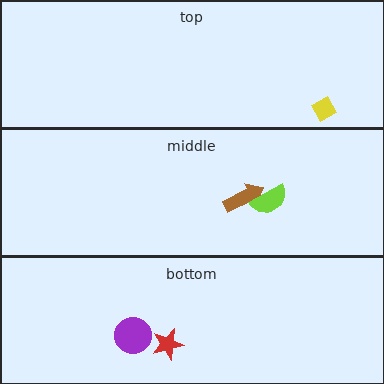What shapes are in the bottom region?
The red star, the purple circle.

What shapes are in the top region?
The yellow diamond.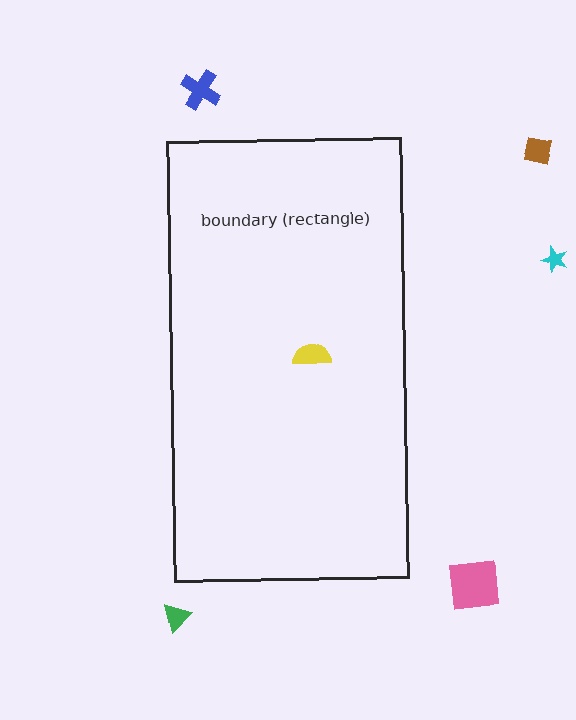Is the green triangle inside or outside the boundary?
Outside.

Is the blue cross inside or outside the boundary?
Outside.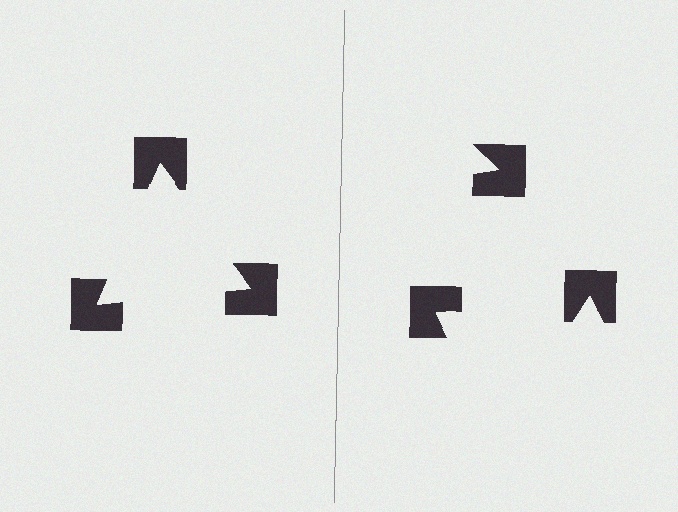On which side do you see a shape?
An illusory triangle appears on the left side. On the right side the wedge cuts are rotated, so no coherent shape forms.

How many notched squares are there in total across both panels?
6 — 3 on each side.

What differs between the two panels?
The notched squares are positioned identically on both sides; only the wedge orientations differ. On the left they align to a triangle; on the right they are misaligned.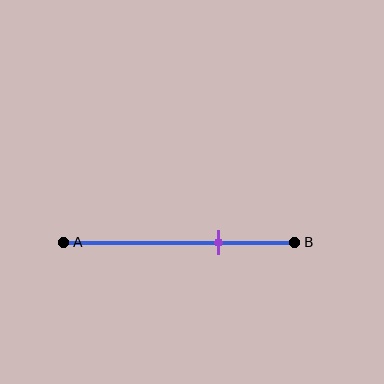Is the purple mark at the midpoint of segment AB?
No, the mark is at about 65% from A, not at the 50% midpoint.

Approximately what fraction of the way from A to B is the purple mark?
The purple mark is approximately 65% of the way from A to B.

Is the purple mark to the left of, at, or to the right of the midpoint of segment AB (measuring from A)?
The purple mark is to the right of the midpoint of segment AB.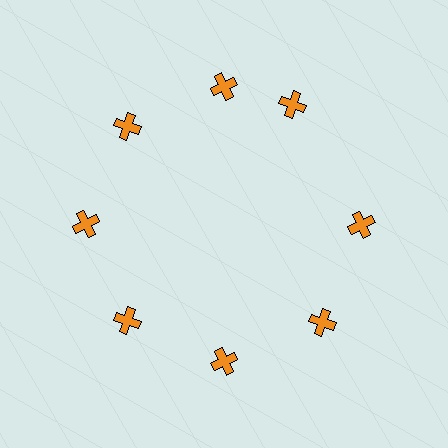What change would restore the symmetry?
The symmetry would be restored by rotating it back into even spacing with its neighbors so that all 8 crosses sit at equal angles and equal distance from the center.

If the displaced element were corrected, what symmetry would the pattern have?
It would have 8-fold rotational symmetry — the pattern would map onto itself every 45 degrees.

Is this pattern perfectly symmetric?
No. The 8 orange crosses are arranged in a ring, but one element near the 2 o'clock position is rotated out of alignment along the ring, breaking the 8-fold rotational symmetry.